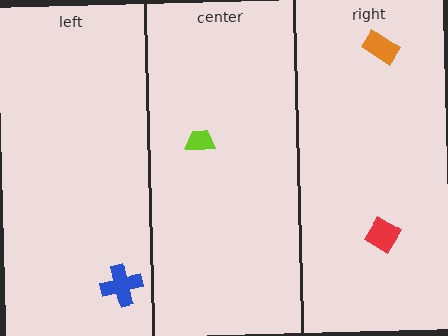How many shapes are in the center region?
1.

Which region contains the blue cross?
The left region.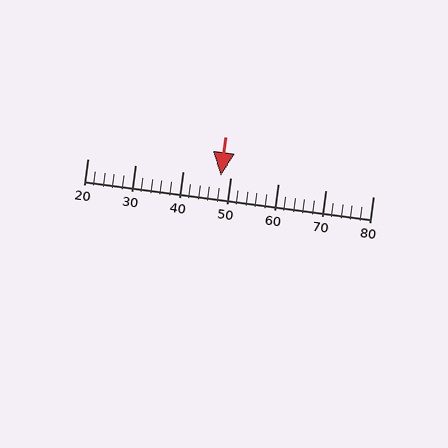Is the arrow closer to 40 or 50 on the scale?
The arrow is closer to 50.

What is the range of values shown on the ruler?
The ruler shows values from 20 to 80.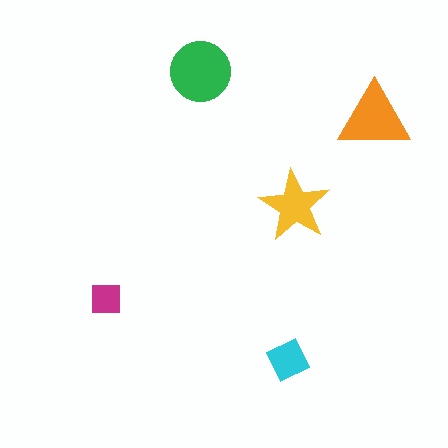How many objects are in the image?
There are 5 objects in the image.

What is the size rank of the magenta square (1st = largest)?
5th.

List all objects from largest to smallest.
The green circle, the orange triangle, the yellow star, the cyan diamond, the magenta square.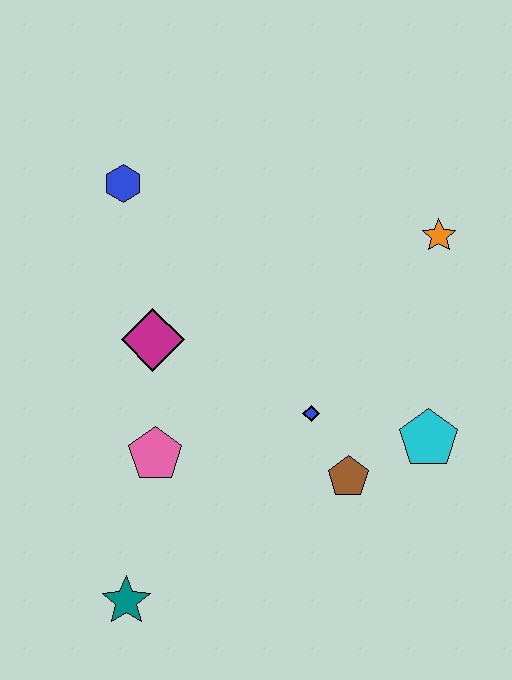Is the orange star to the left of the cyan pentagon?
No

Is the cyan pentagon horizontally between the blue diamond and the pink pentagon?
No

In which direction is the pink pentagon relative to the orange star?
The pink pentagon is to the left of the orange star.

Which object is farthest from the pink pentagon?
The orange star is farthest from the pink pentagon.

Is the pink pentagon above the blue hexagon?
No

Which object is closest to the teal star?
The pink pentagon is closest to the teal star.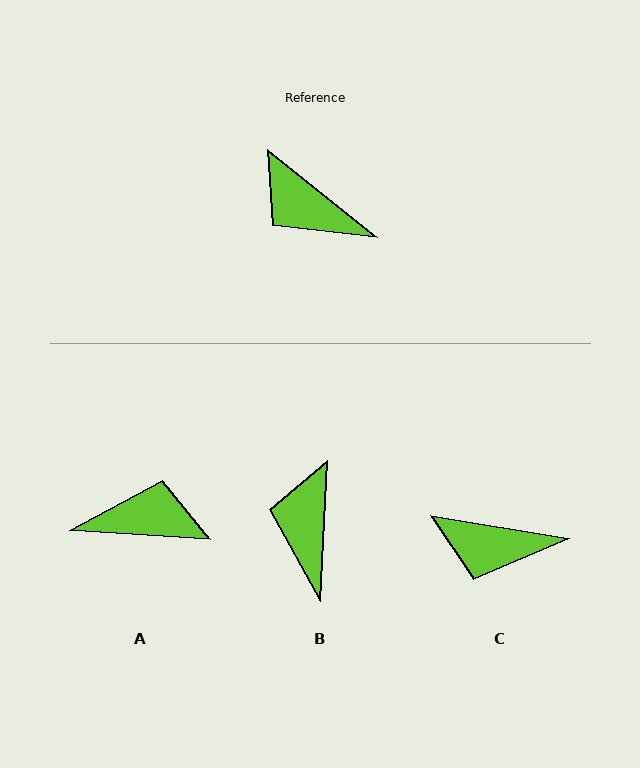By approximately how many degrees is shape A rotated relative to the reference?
Approximately 145 degrees clockwise.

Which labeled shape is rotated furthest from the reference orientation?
A, about 145 degrees away.